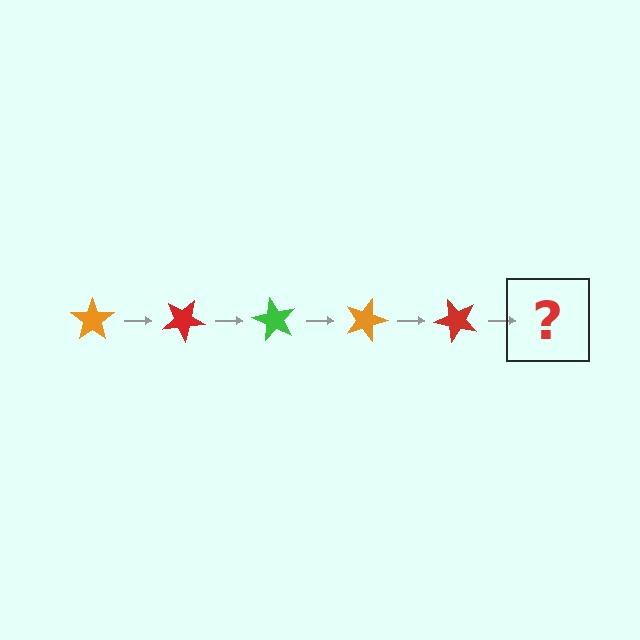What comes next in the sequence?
The next element should be a green star, rotated 150 degrees from the start.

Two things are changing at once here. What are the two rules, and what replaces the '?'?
The two rules are that it rotates 30 degrees each step and the color cycles through orange, red, and green. The '?' should be a green star, rotated 150 degrees from the start.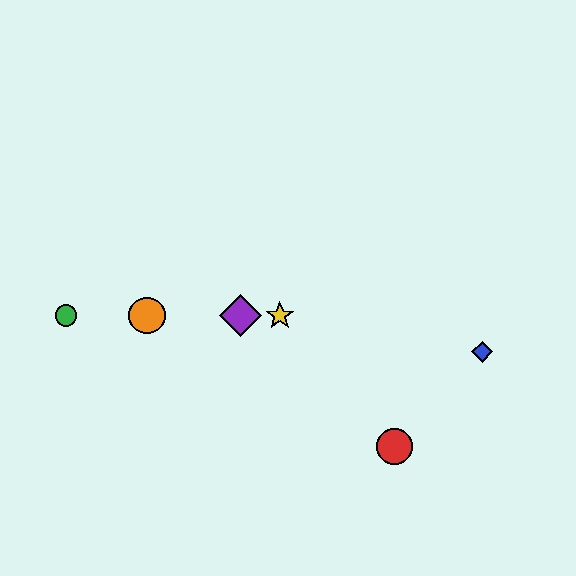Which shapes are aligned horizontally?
The green circle, the yellow star, the purple diamond, the orange circle are aligned horizontally.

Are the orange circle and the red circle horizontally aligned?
No, the orange circle is at y≈316 and the red circle is at y≈447.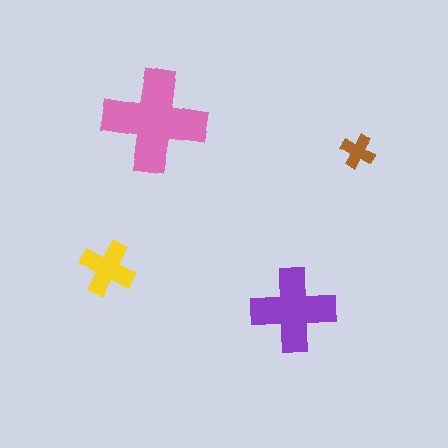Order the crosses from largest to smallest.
the pink one, the purple one, the yellow one, the brown one.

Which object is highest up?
The pink cross is topmost.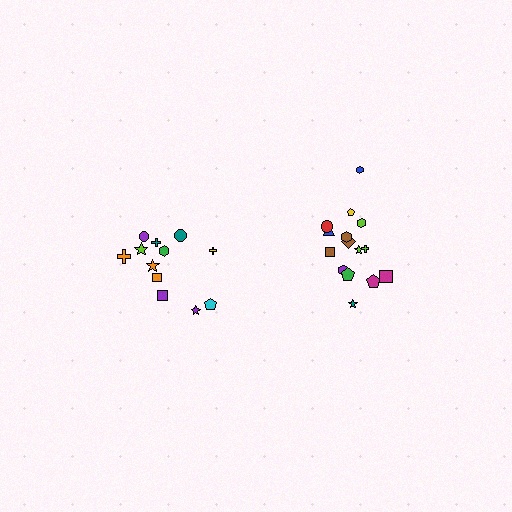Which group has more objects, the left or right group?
The right group.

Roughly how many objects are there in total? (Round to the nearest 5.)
Roughly 25 objects in total.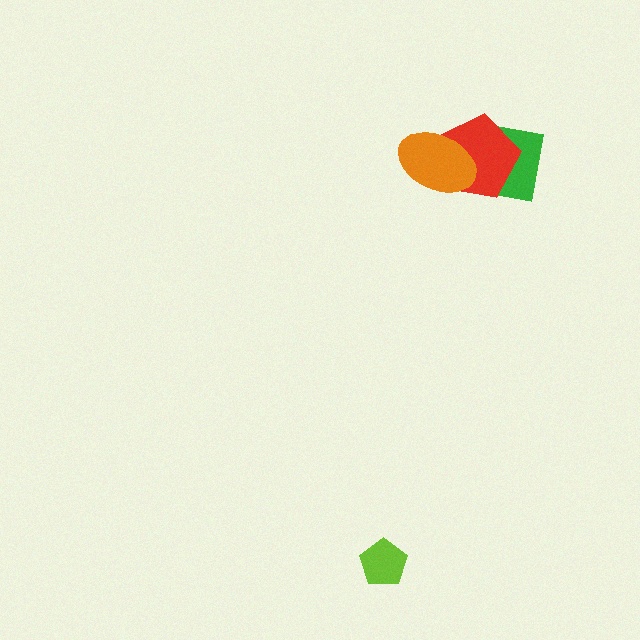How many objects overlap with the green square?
2 objects overlap with the green square.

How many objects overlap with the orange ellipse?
2 objects overlap with the orange ellipse.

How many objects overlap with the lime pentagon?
0 objects overlap with the lime pentagon.